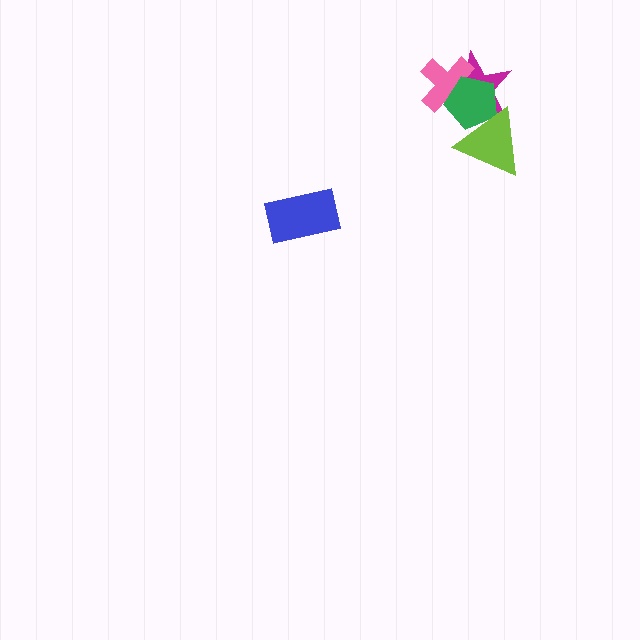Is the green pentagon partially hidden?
Yes, it is partially covered by another shape.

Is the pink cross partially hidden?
Yes, it is partially covered by another shape.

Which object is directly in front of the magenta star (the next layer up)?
The pink cross is directly in front of the magenta star.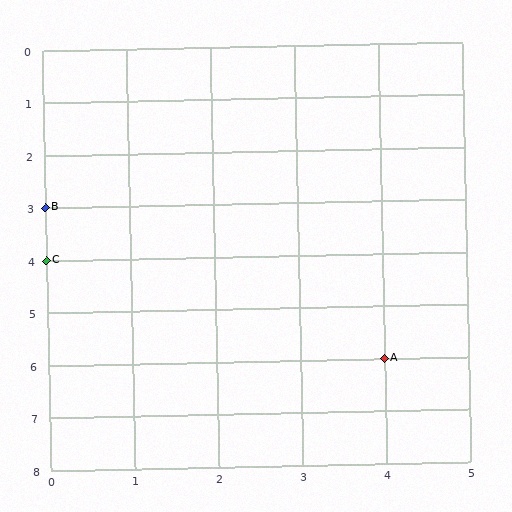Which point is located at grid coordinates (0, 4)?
Point C is at (0, 4).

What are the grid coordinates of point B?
Point B is at grid coordinates (0, 3).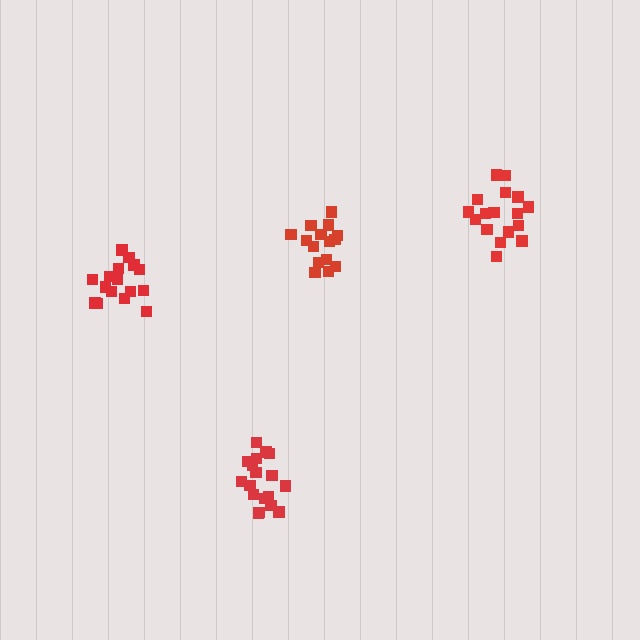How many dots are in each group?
Group 1: 16 dots, Group 2: 18 dots, Group 3: 15 dots, Group 4: 18 dots (67 total).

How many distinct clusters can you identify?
There are 4 distinct clusters.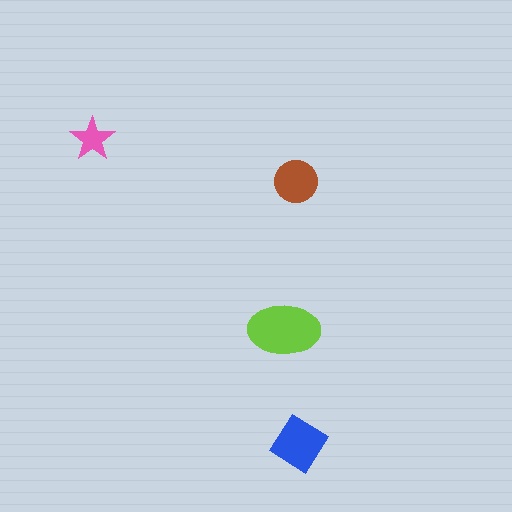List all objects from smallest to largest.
The pink star, the brown circle, the blue diamond, the lime ellipse.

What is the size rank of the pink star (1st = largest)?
4th.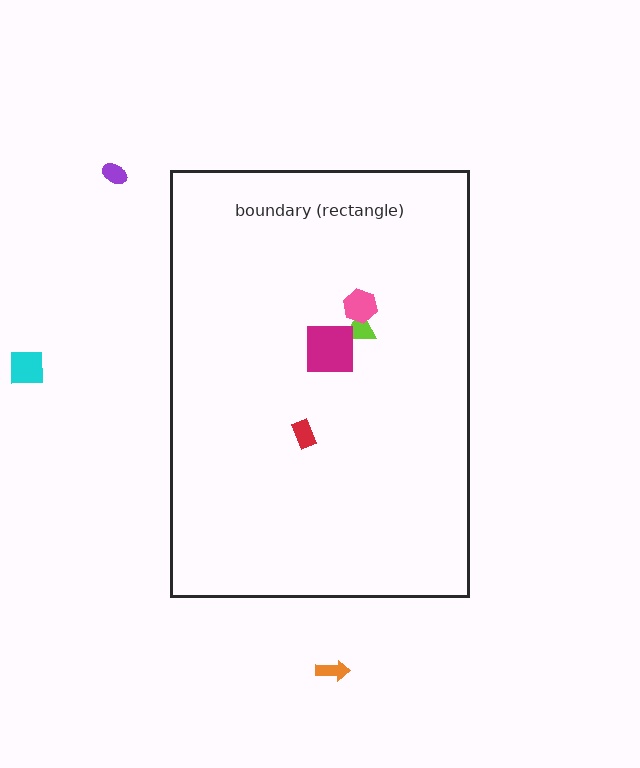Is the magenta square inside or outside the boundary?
Inside.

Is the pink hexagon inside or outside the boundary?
Inside.